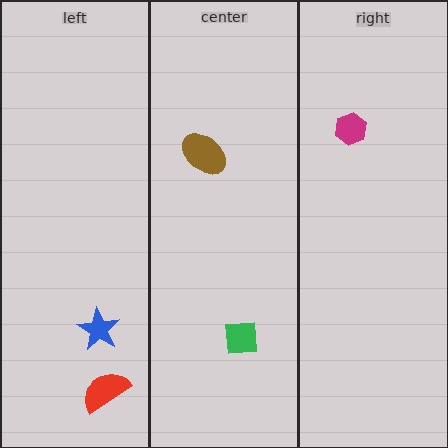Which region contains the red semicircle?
The left region.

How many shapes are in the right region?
1.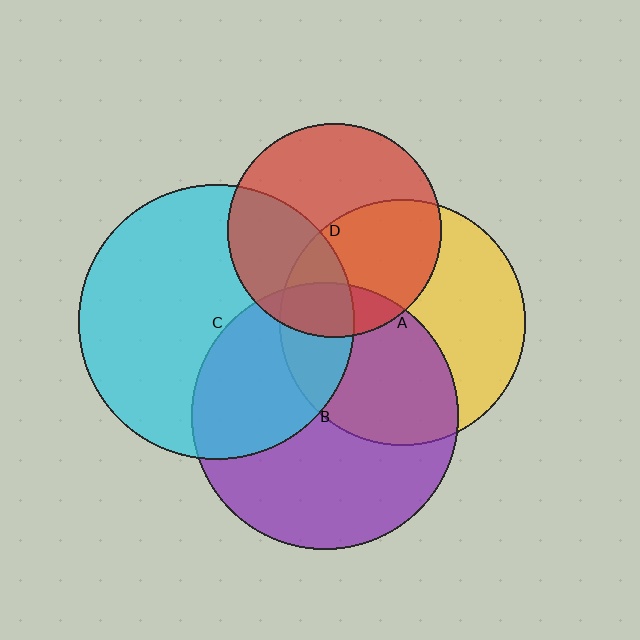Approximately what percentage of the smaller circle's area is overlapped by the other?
Approximately 20%.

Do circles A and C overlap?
Yes.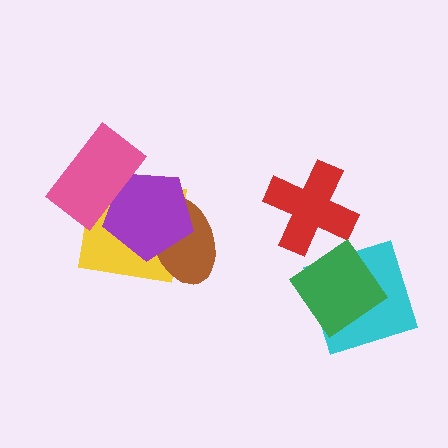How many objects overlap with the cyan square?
1 object overlaps with the cyan square.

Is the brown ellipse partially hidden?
Yes, it is partially covered by another shape.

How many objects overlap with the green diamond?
1 object overlaps with the green diamond.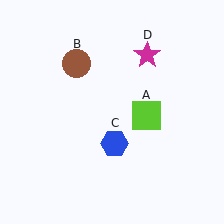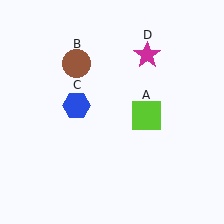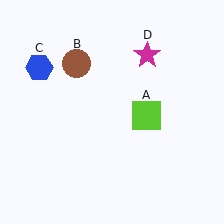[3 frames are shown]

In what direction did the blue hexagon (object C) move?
The blue hexagon (object C) moved up and to the left.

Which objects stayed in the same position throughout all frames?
Lime square (object A) and brown circle (object B) and magenta star (object D) remained stationary.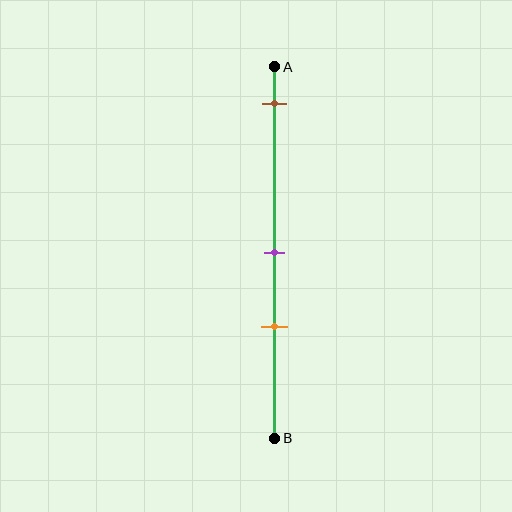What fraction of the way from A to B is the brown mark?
The brown mark is approximately 10% (0.1) of the way from A to B.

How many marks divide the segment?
There are 3 marks dividing the segment.